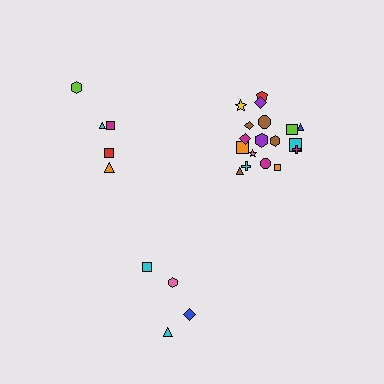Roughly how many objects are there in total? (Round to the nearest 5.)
Roughly 25 objects in total.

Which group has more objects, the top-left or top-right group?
The top-right group.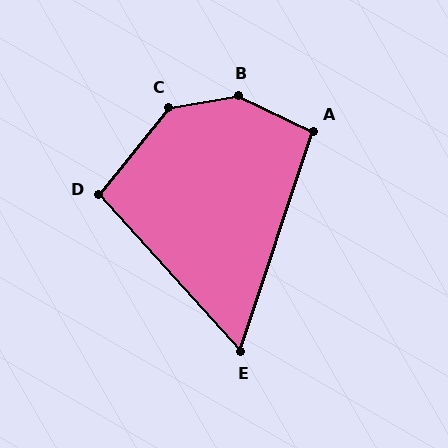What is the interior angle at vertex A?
Approximately 97 degrees (obtuse).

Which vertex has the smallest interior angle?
E, at approximately 60 degrees.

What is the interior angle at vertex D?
Approximately 99 degrees (obtuse).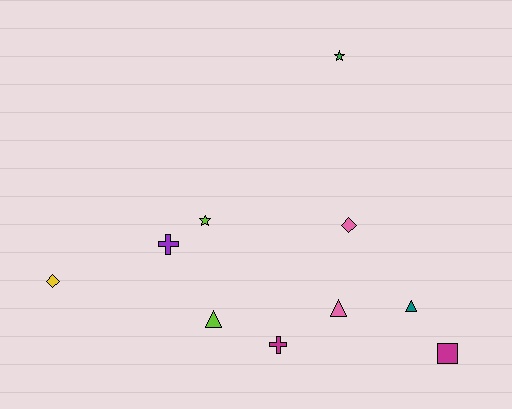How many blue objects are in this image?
There are no blue objects.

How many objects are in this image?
There are 10 objects.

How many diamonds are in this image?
There are 2 diamonds.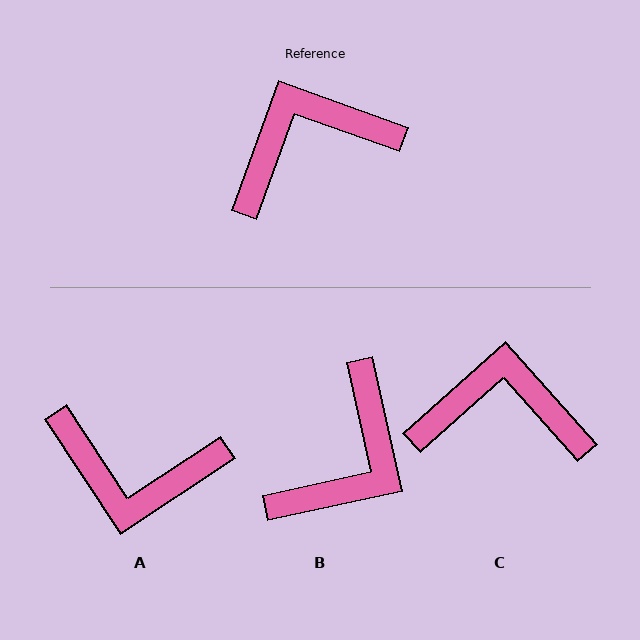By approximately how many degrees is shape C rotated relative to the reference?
Approximately 29 degrees clockwise.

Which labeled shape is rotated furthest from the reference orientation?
B, about 148 degrees away.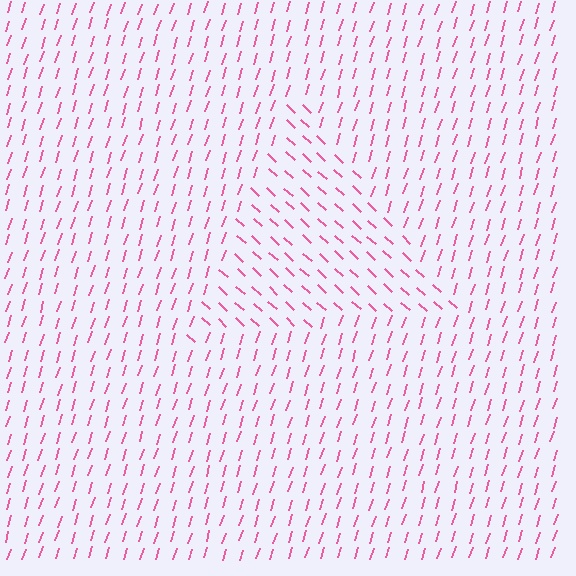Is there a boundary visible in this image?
Yes, there is a texture boundary formed by a change in line orientation.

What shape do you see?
I see a triangle.